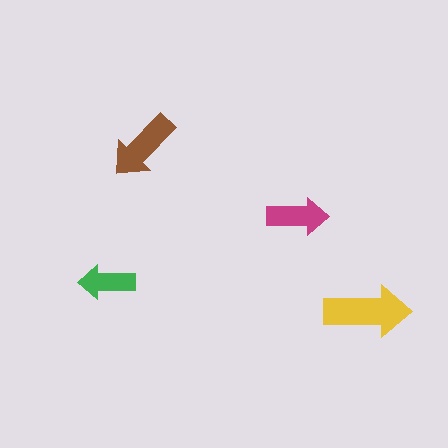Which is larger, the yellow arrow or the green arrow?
The yellow one.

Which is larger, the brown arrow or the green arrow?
The brown one.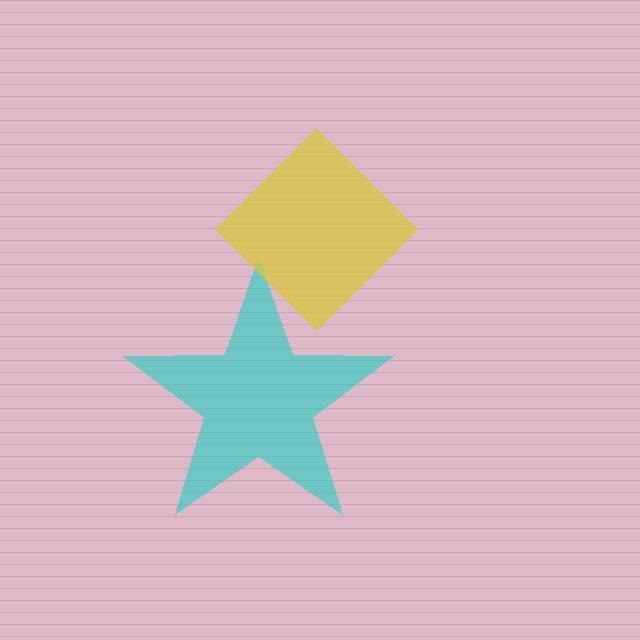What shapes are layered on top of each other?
The layered shapes are: a cyan star, a yellow diamond.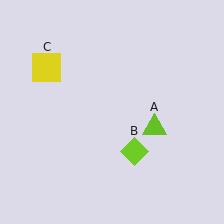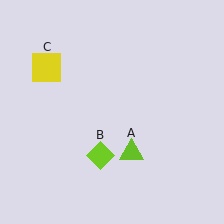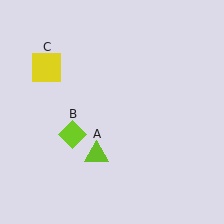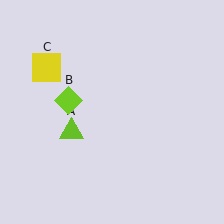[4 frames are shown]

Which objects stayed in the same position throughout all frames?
Yellow square (object C) remained stationary.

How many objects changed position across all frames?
2 objects changed position: lime triangle (object A), lime diamond (object B).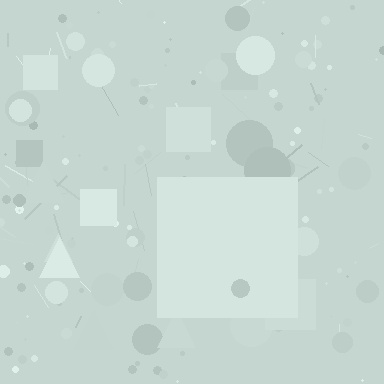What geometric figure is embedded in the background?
A square is embedded in the background.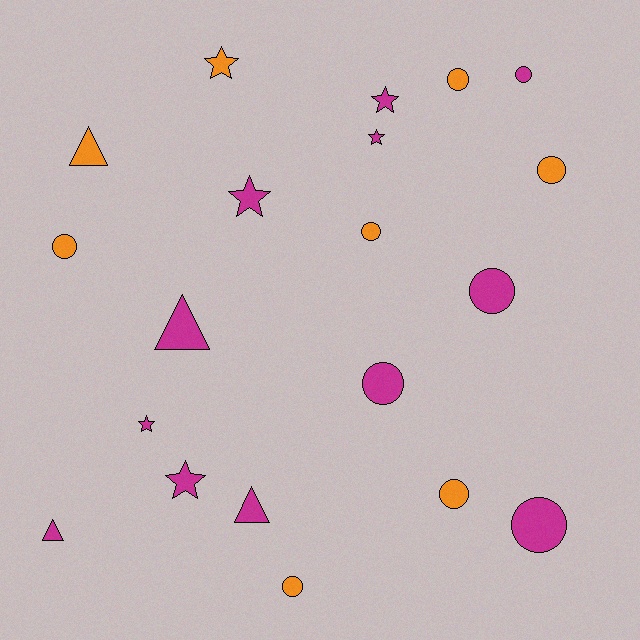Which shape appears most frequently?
Circle, with 10 objects.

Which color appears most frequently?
Magenta, with 12 objects.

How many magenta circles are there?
There are 4 magenta circles.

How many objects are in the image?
There are 20 objects.